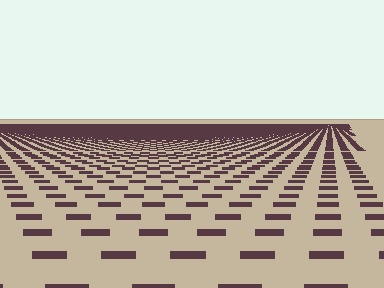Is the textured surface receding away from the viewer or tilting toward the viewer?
The surface is receding away from the viewer. Texture elements get smaller and denser toward the top.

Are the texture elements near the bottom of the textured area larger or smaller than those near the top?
Larger. Near the bottom, elements are closer to the viewer and appear at a bigger on-screen size.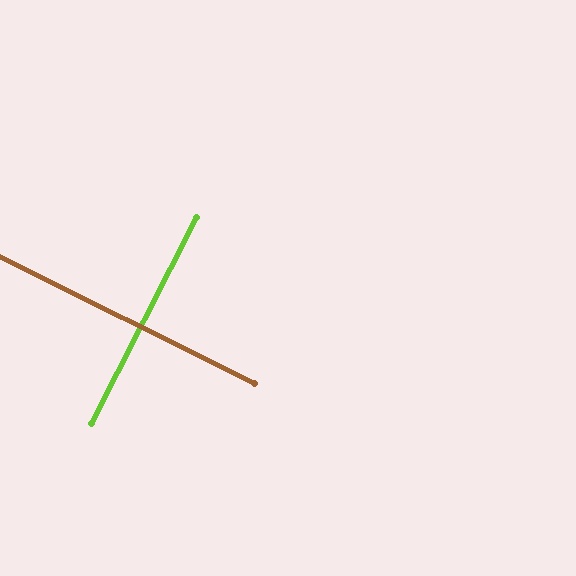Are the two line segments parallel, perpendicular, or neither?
Perpendicular — they meet at approximately 89°.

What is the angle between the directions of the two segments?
Approximately 89 degrees.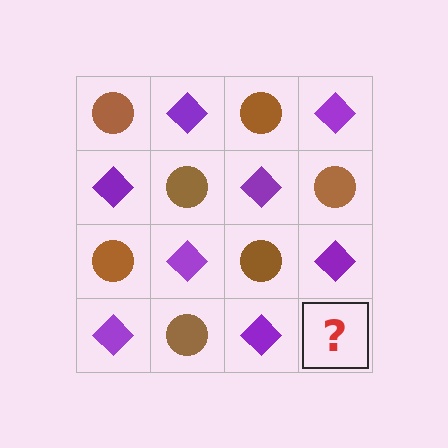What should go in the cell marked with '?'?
The missing cell should contain a brown circle.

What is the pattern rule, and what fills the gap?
The rule is that it alternates brown circle and purple diamond in a checkerboard pattern. The gap should be filled with a brown circle.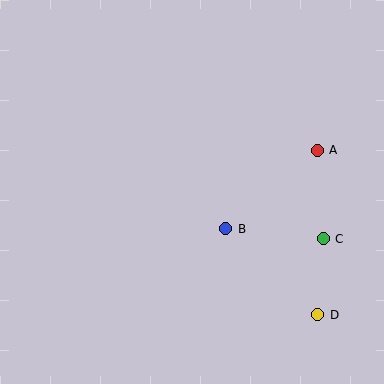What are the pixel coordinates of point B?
Point B is at (226, 229).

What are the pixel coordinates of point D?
Point D is at (318, 315).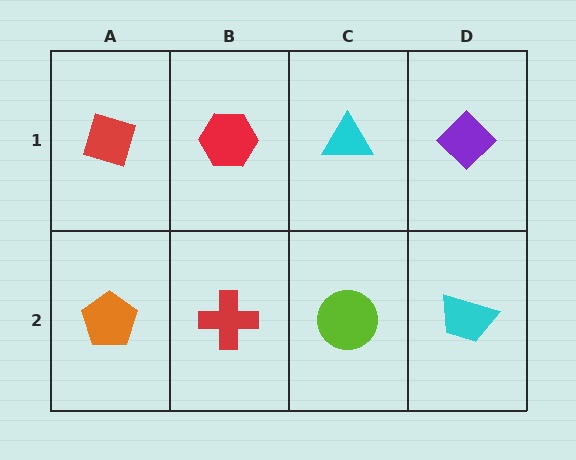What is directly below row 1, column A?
An orange pentagon.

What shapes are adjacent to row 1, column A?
An orange pentagon (row 2, column A), a red hexagon (row 1, column B).